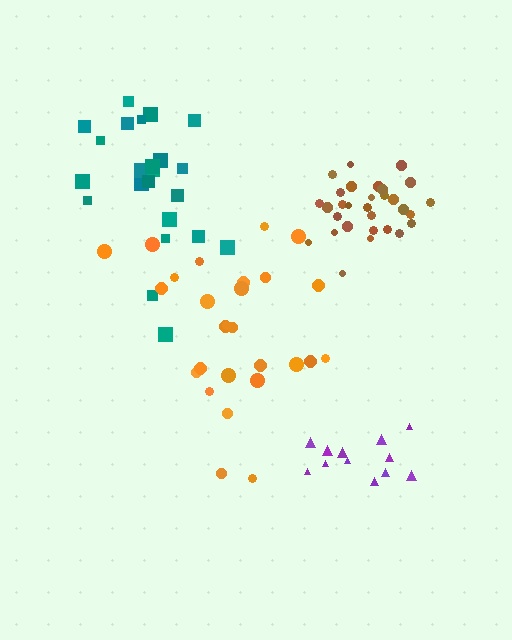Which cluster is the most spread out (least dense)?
Orange.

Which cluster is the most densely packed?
Brown.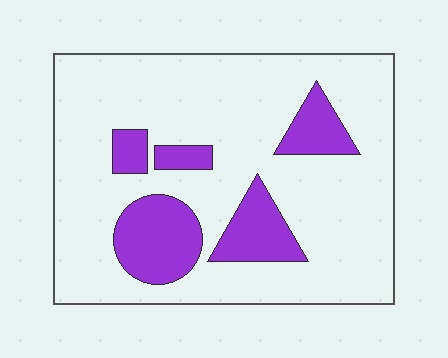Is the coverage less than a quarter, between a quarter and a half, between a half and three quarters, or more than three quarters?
Less than a quarter.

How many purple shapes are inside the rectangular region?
5.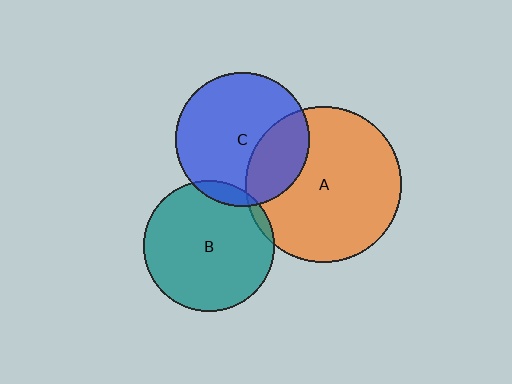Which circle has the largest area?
Circle A (orange).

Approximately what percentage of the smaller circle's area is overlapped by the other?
Approximately 5%.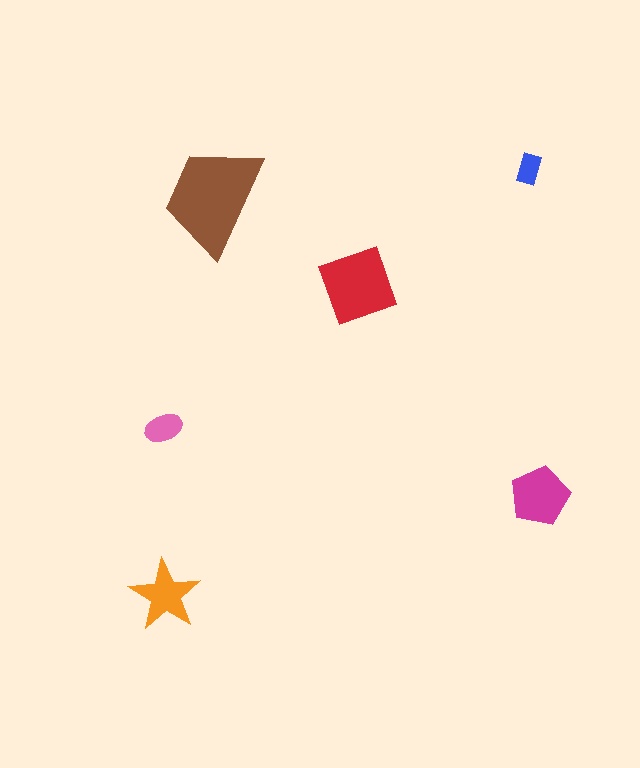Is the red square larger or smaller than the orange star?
Larger.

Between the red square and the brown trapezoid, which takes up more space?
The brown trapezoid.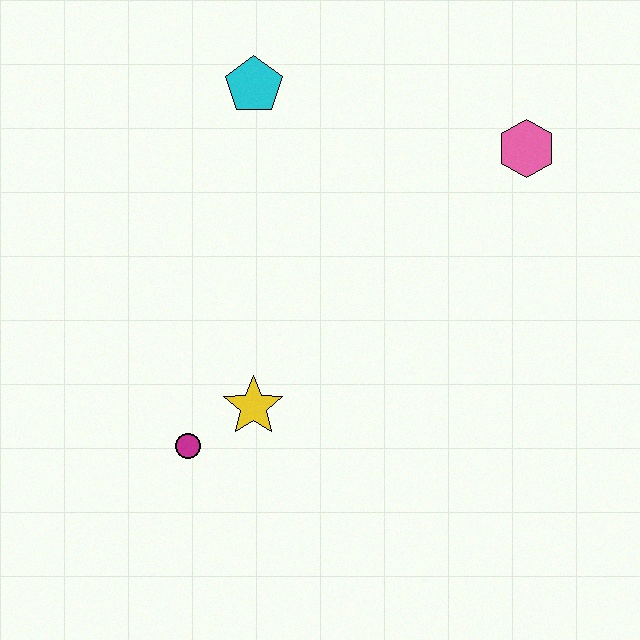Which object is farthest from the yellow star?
The pink hexagon is farthest from the yellow star.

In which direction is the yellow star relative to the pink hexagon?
The yellow star is to the left of the pink hexagon.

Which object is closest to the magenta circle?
The yellow star is closest to the magenta circle.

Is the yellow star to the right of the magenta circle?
Yes